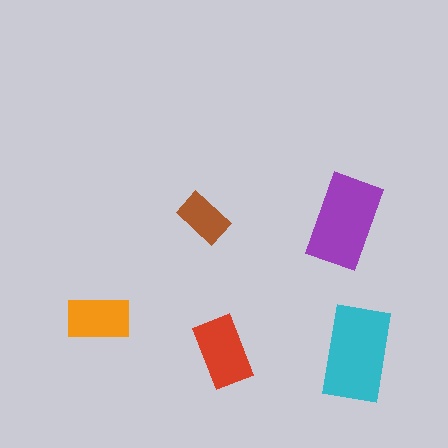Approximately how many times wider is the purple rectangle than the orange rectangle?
About 1.5 times wider.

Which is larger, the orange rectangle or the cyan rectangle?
The cyan one.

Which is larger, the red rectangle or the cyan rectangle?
The cyan one.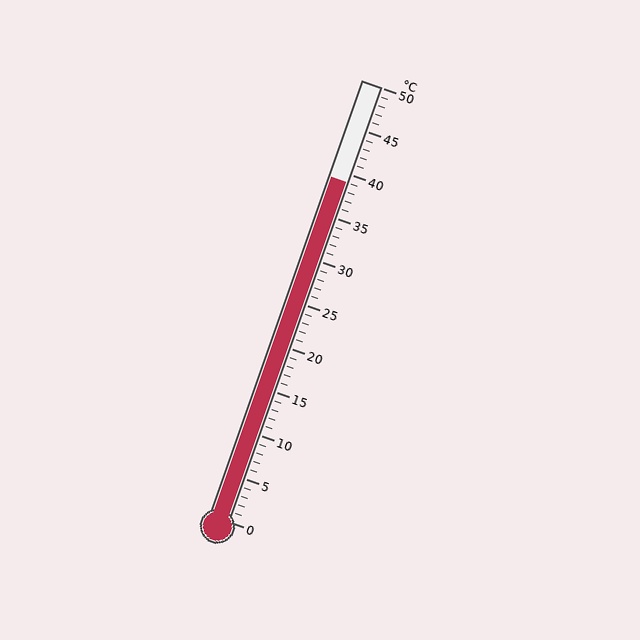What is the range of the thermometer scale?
The thermometer scale ranges from 0°C to 50°C.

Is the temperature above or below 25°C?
The temperature is above 25°C.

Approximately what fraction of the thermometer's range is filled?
The thermometer is filled to approximately 80% of its range.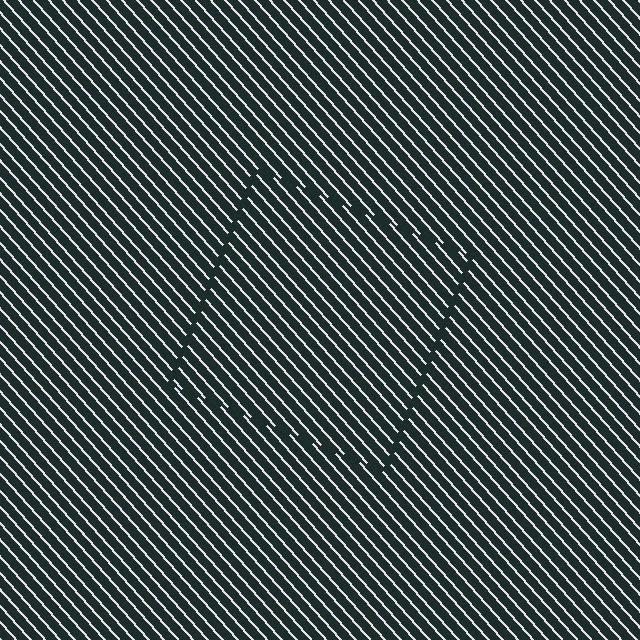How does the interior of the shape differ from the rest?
The interior of the shape contains the same grating, shifted by half a period — the contour is defined by the phase discontinuity where line-ends from the inner and outer gratings abut.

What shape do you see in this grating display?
An illusory square. The interior of the shape contains the same grating, shifted by half a period — the contour is defined by the phase discontinuity where line-ends from the inner and outer gratings abut.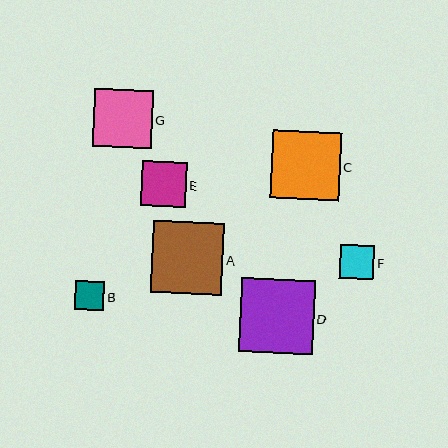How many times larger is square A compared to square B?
Square A is approximately 2.4 times the size of square B.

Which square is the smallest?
Square B is the smallest with a size of approximately 29 pixels.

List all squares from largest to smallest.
From largest to smallest: D, A, C, G, E, F, B.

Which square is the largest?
Square D is the largest with a size of approximately 74 pixels.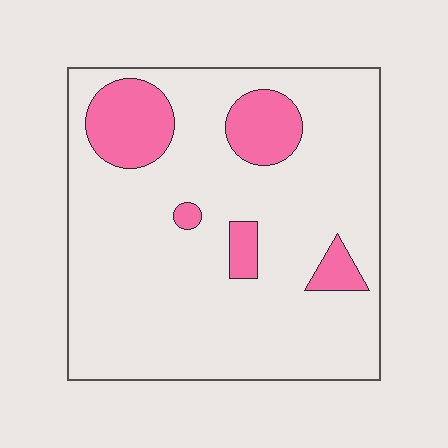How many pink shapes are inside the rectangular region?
5.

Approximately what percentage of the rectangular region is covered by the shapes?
Approximately 15%.